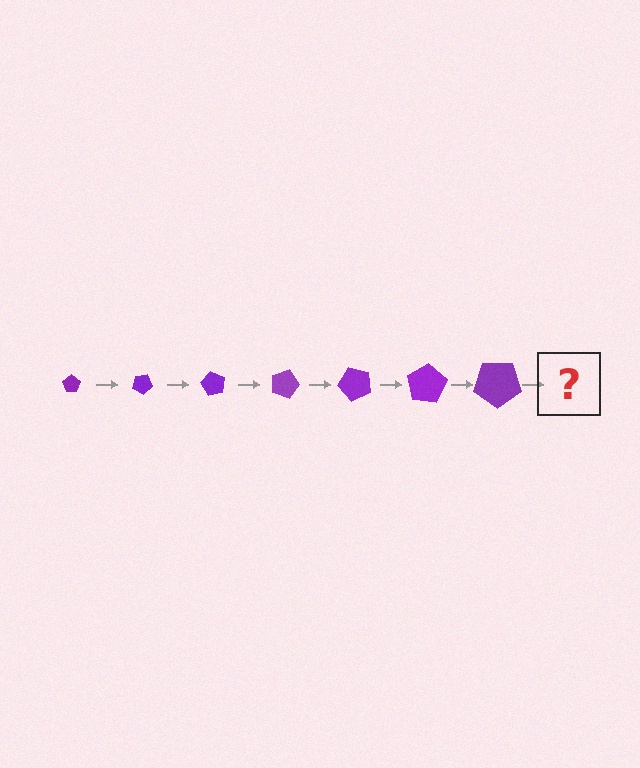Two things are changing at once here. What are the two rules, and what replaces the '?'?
The two rules are that the pentagon grows larger each step and it rotates 30 degrees each step. The '?' should be a pentagon, larger than the previous one and rotated 210 degrees from the start.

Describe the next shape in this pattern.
It should be a pentagon, larger than the previous one and rotated 210 degrees from the start.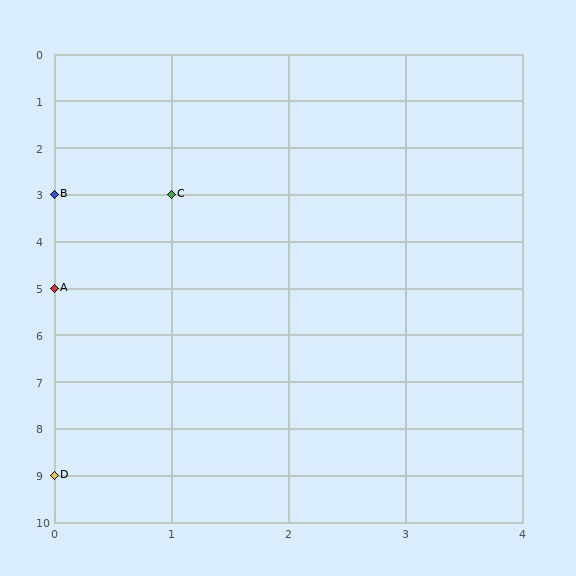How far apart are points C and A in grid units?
Points C and A are 1 column and 2 rows apart (about 2.2 grid units diagonally).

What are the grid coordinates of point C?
Point C is at grid coordinates (1, 3).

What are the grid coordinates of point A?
Point A is at grid coordinates (0, 5).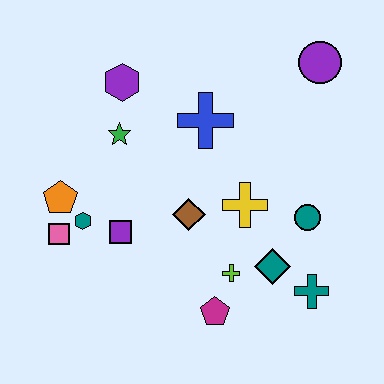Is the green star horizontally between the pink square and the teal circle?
Yes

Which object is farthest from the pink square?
The purple circle is farthest from the pink square.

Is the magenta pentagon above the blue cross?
No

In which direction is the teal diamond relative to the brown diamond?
The teal diamond is to the right of the brown diamond.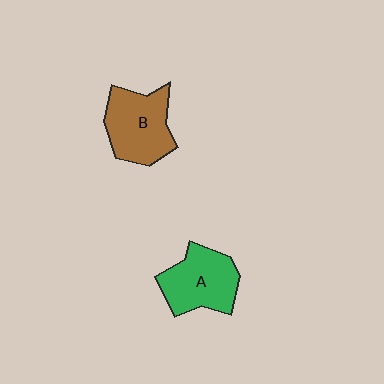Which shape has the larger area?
Shape B (brown).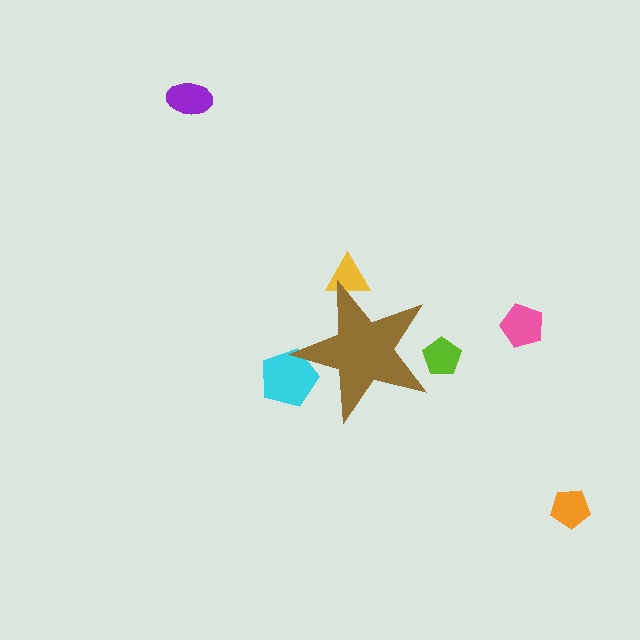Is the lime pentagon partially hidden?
Yes, the lime pentagon is partially hidden behind the brown star.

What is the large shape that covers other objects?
A brown star.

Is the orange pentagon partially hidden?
No, the orange pentagon is fully visible.